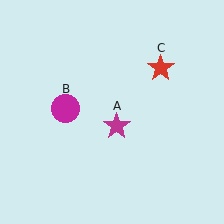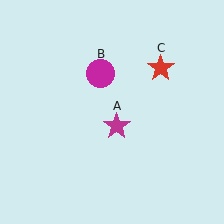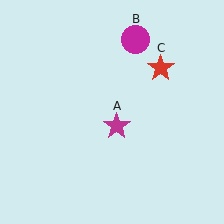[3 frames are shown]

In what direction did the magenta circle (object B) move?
The magenta circle (object B) moved up and to the right.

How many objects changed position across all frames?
1 object changed position: magenta circle (object B).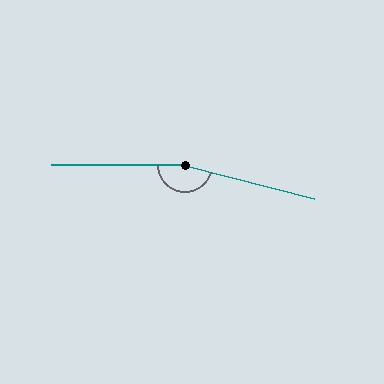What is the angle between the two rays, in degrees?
Approximately 165 degrees.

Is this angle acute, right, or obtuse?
It is obtuse.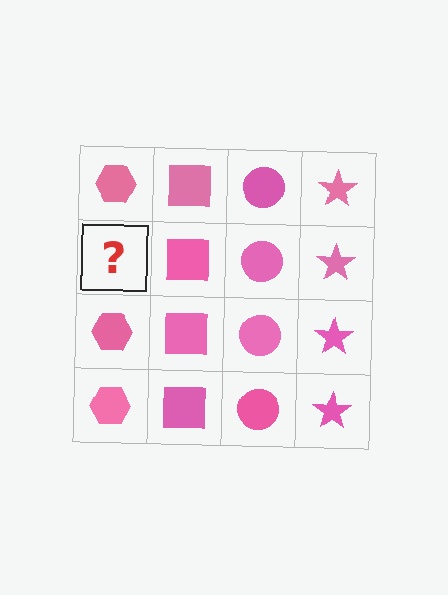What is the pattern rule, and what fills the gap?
The rule is that each column has a consistent shape. The gap should be filled with a pink hexagon.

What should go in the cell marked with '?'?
The missing cell should contain a pink hexagon.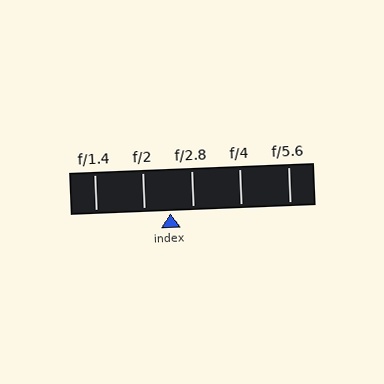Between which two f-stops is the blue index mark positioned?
The index mark is between f/2 and f/2.8.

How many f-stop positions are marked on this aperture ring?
There are 5 f-stop positions marked.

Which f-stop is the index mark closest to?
The index mark is closest to f/2.8.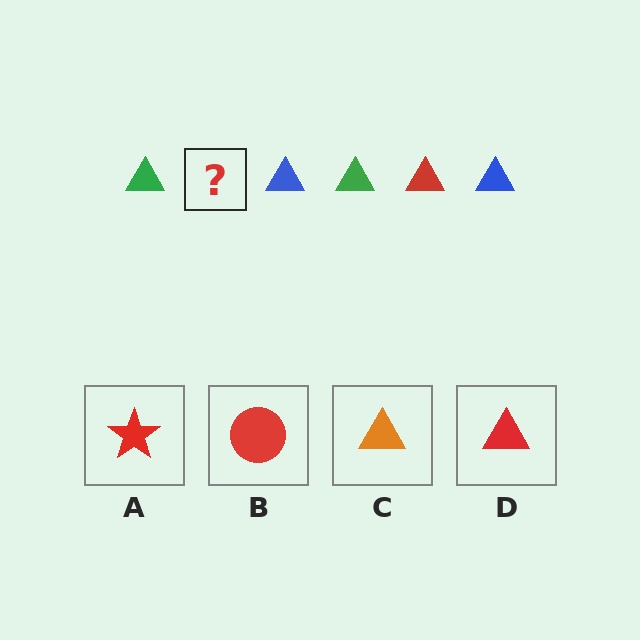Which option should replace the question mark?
Option D.